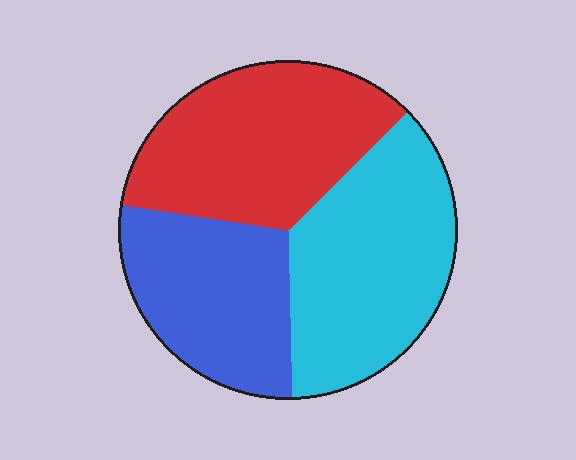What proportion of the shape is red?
Red takes up about one third (1/3) of the shape.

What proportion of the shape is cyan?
Cyan covers around 35% of the shape.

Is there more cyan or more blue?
Cyan.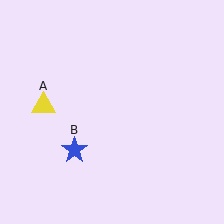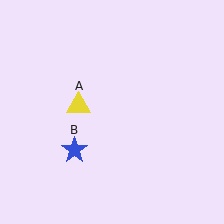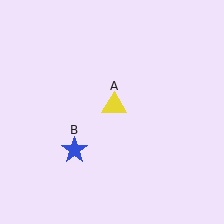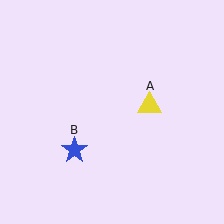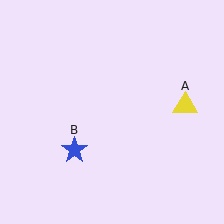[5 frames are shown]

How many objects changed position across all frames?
1 object changed position: yellow triangle (object A).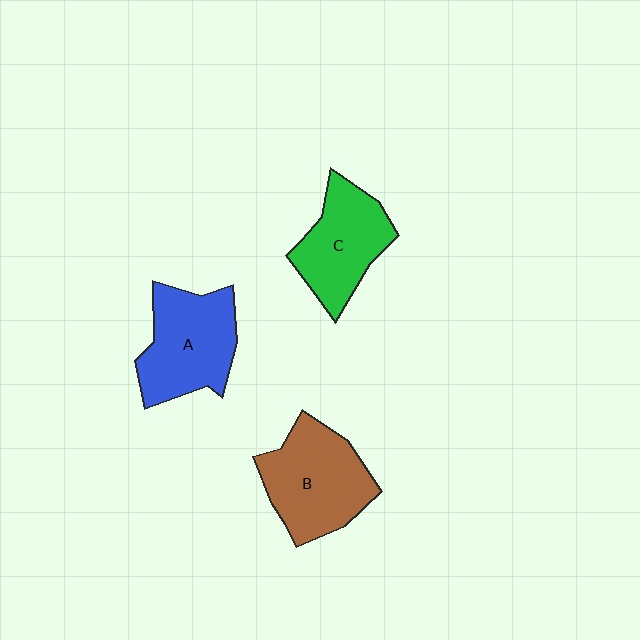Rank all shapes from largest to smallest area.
From largest to smallest: B (brown), A (blue), C (green).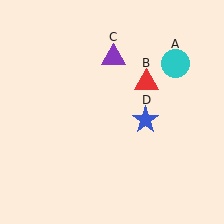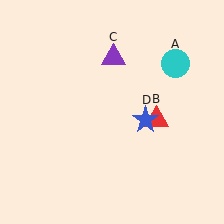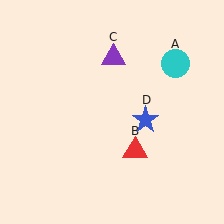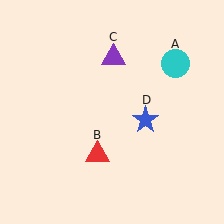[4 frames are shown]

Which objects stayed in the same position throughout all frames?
Cyan circle (object A) and purple triangle (object C) and blue star (object D) remained stationary.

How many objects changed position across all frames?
1 object changed position: red triangle (object B).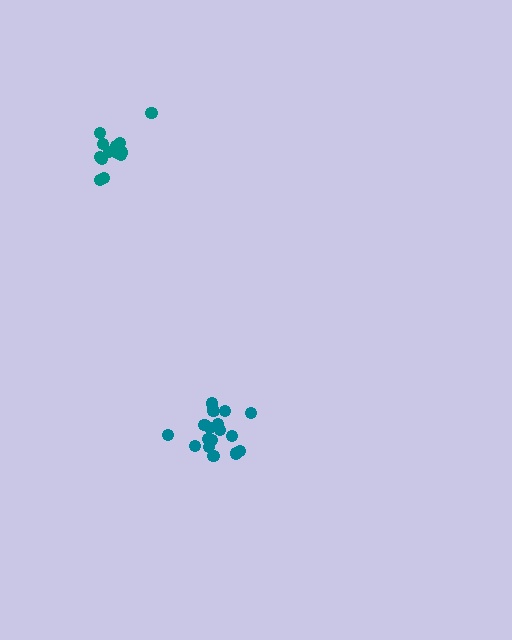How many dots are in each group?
Group 1: 18 dots, Group 2: 14 dots (32 total).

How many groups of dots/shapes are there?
There are 2 groups.